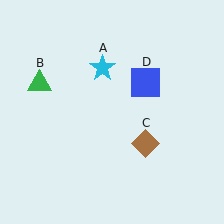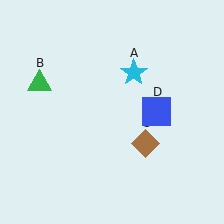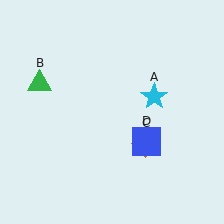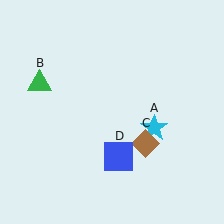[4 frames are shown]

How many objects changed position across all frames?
2 objects changed position: cyan star (object A), blue square (object D).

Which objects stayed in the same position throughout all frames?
Green triangle (object B) and brown diamond (object C) remained stationary.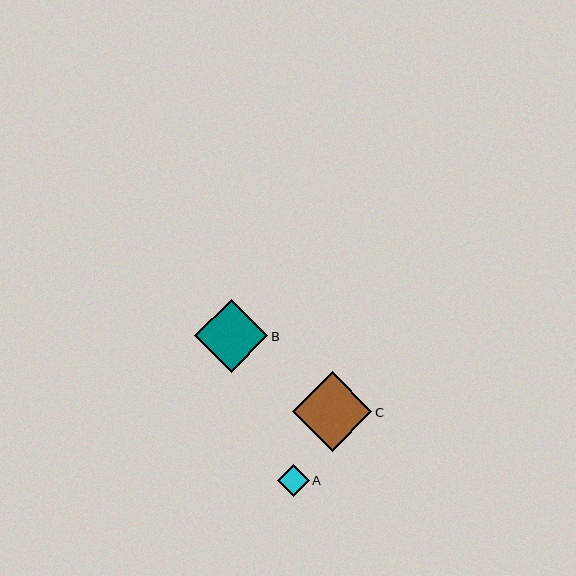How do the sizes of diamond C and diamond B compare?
Diamond C and diamond B are approximately the same size.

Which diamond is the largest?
Diamond C is the largest with a size of approximately 80 pixels.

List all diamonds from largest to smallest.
From largest to smallest: C, B, A.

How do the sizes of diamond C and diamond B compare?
Diamond C and diamond B are approximately the same size.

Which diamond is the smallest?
Diamond A is the smallest with a size of approximately 32 pixels.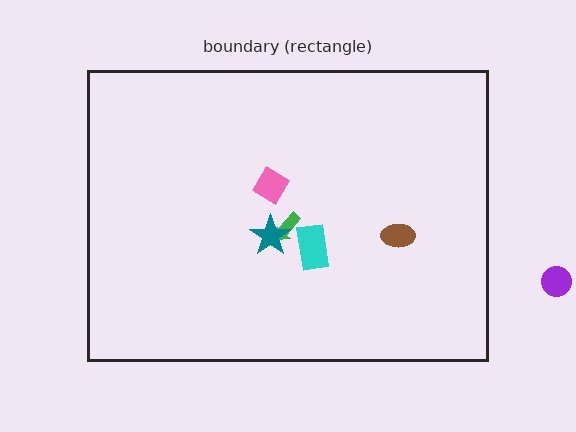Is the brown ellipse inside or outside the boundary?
Inside.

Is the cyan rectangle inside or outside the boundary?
Inside.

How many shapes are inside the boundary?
5 inside, 1 outside.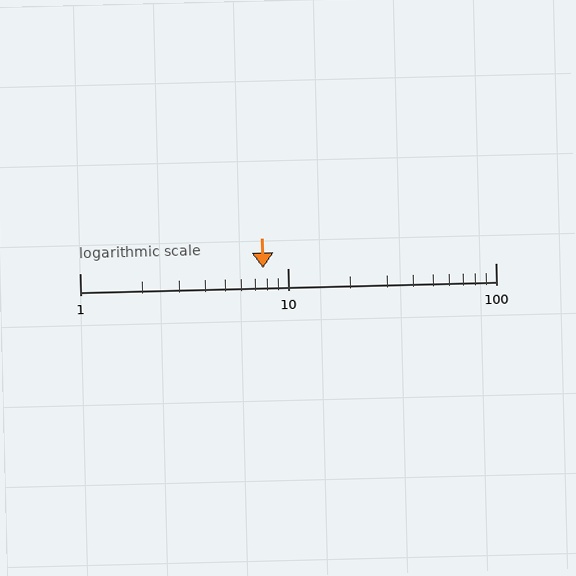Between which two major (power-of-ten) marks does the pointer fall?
The pointer is between 1 and 10.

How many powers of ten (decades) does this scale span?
The scale spans 2 decades, from 1 to 100.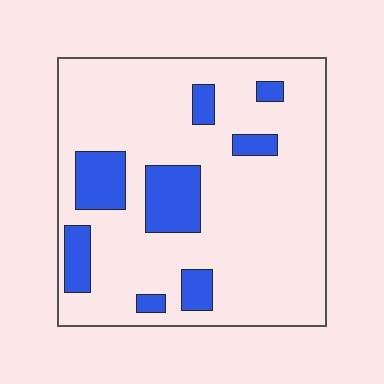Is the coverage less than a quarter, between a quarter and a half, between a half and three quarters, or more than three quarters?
Less than a quarter.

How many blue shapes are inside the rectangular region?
8.